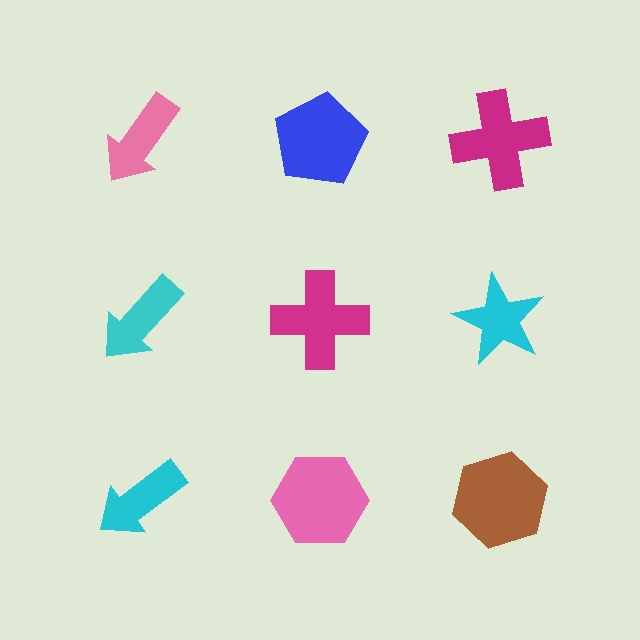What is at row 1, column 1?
A pink arrow.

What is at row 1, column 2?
A blue pentagon.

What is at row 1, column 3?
A magenta cross.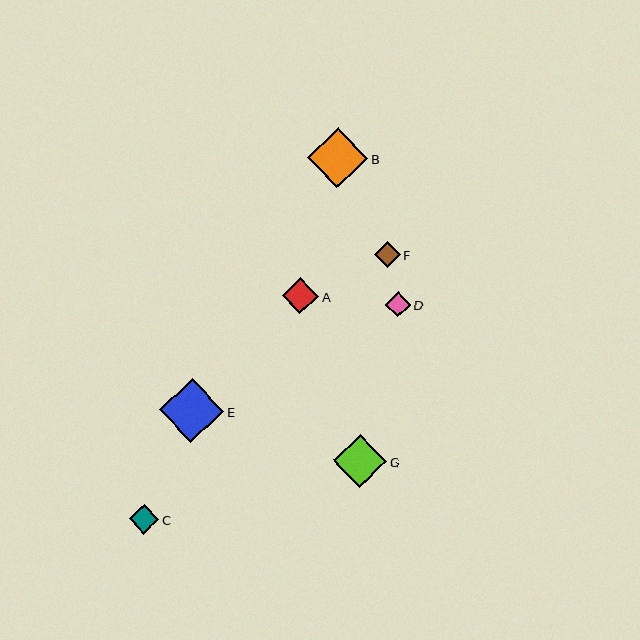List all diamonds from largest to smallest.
From largest to smallest: E, B, G, A, C, F, D.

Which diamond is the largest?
Diamond E is the largest with a size of approximately 64 pixels.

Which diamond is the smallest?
Diamond D is the smallest with a size of approximately 25 pixels.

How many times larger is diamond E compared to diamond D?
Diamond E is approximately 2.5 times the size of diamond D.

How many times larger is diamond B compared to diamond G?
Diamond B is approximately 1.1 times the size of diamond G.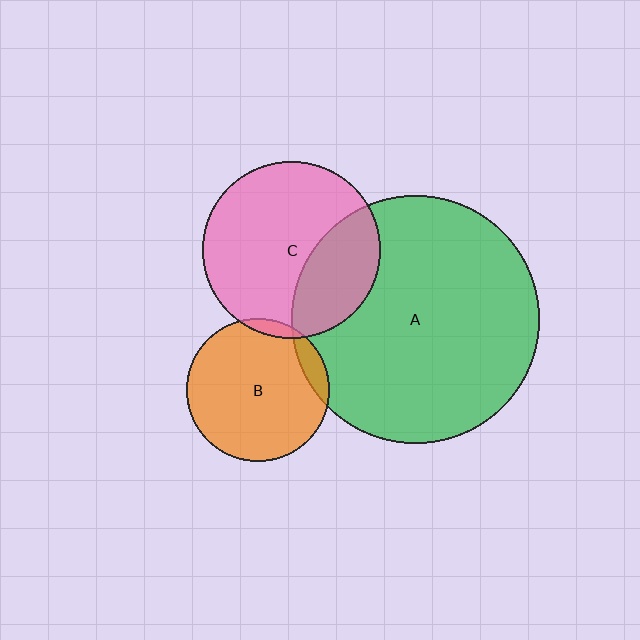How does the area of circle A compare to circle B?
Approximately 3.0 times.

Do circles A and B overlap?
Yes.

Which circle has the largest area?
Circle A (green).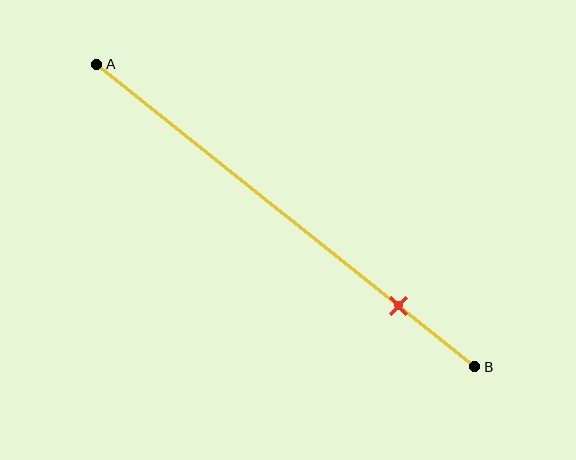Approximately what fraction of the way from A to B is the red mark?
The red mark is approximately 80% of the way from A to B.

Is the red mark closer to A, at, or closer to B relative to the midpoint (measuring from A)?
The red mark is closer to point B than the midpoint of segment AB.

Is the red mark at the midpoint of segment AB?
No, the mark is at about 80% from A, not at the 50% midpoint.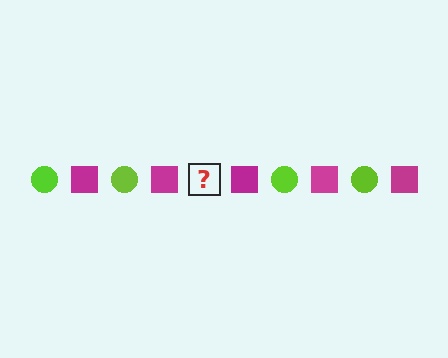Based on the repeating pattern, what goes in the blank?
The blank should be a lime circle.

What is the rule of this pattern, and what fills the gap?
The rule is that the pattern alternates between lime circle and magenta square. The gap should be filled with a lime circle.